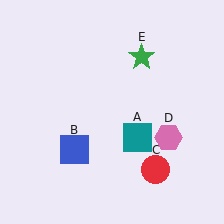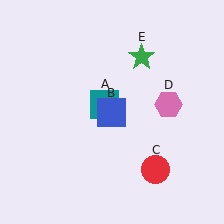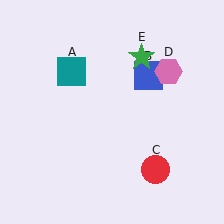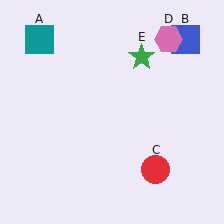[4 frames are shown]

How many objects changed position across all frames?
3 objects changed position: teal square (object A), blue square (object B), pink hexagon (object D).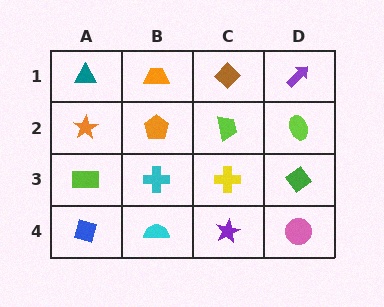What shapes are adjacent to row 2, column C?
A brown diamond (row 1, column C), a yellow cross (row 3, column C), an orange pentagon (row 2, column B), a lime ellipse (row 2, column D).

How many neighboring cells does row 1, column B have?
3.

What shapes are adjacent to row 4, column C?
A yellow cross (row 3, column C), a cyan semicircle (row 4, column B), a pink circle (row 4, column D).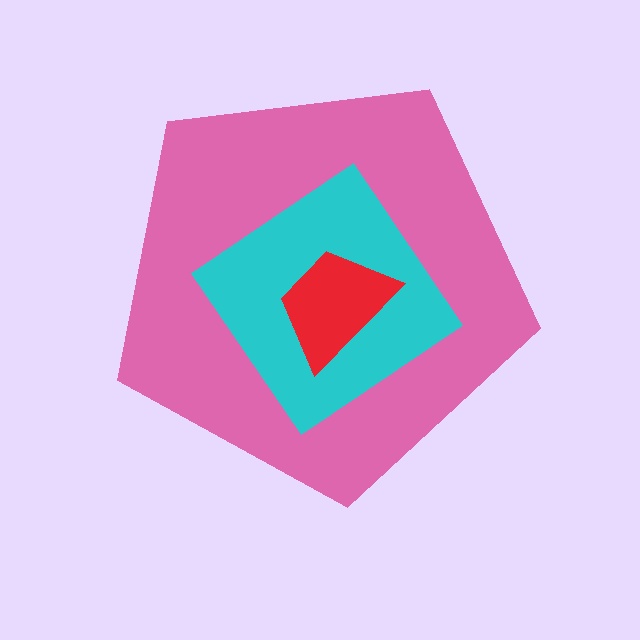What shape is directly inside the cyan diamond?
The red trapezoid.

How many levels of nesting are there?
3.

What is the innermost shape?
The red trapezoid.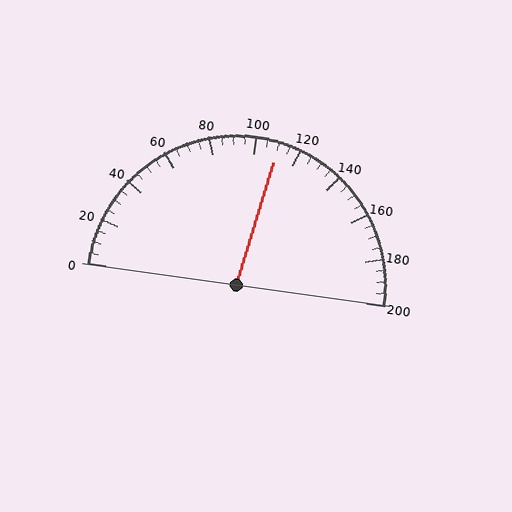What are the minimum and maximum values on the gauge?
The gauge ranges from 0 to 200.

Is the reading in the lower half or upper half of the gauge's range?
The reading is in the upper half of the range (0 to 200).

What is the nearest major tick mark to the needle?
The nearest major tick mark is 120.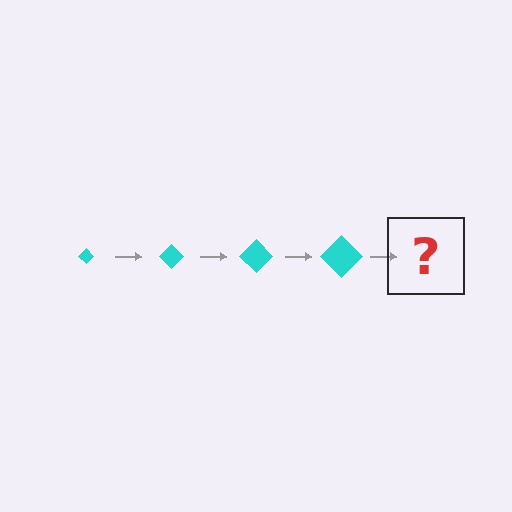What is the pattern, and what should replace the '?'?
The pattern is that the diamond gets progressively larger each step. The '?' should be a cyan diamond, larger than the previous one.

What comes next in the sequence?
The next element should be a cyan diamond, larger than the previous one.